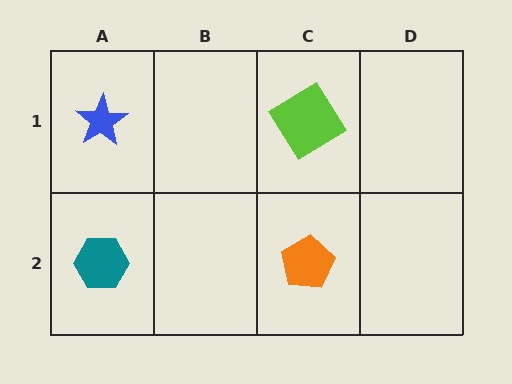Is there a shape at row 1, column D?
No, that cell is empty.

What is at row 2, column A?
A teal hexagon.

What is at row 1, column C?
A lime diamond.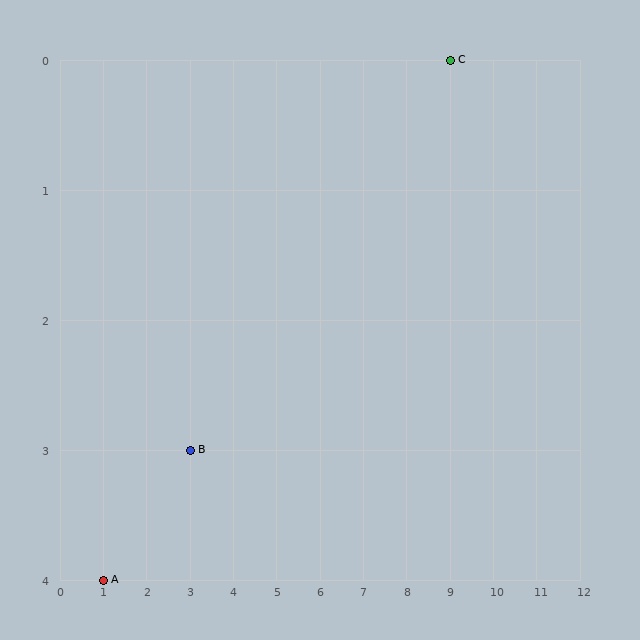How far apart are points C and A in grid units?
Points C and A are 8 columns and 4 rows apart (about 8.9 grid units diagonally).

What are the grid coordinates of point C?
Point C is at grid coordinates (9, 0).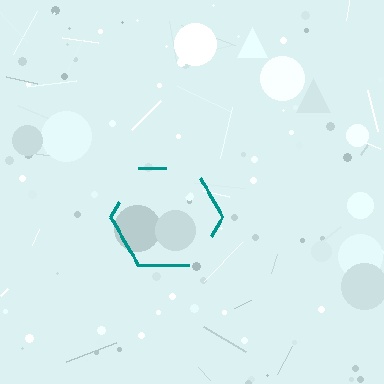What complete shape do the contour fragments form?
The contour fragments form a hexagon.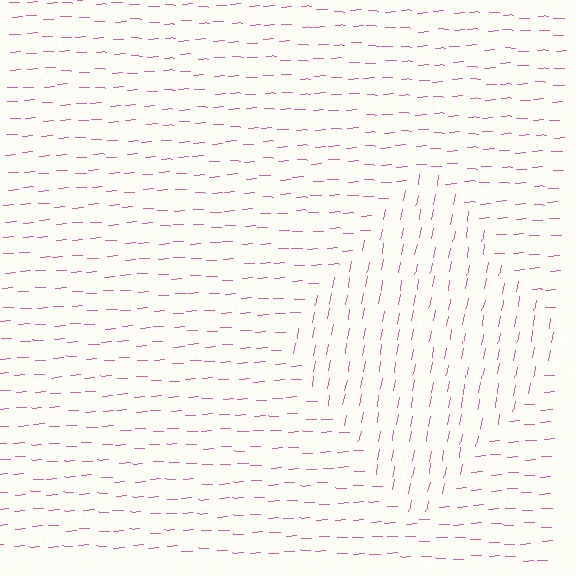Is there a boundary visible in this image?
Yes, there is a texture boundary formed by a change in line orientation.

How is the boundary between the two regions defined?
The boundary is defined purely by a change in line orientation (approximately 77 degrees difference). All lines are the same color and thickness.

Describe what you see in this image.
The image is filled with small pink line segments. A diamond region in the image has lines oriented differently from the surrounding lines, creating a visible texture boundary.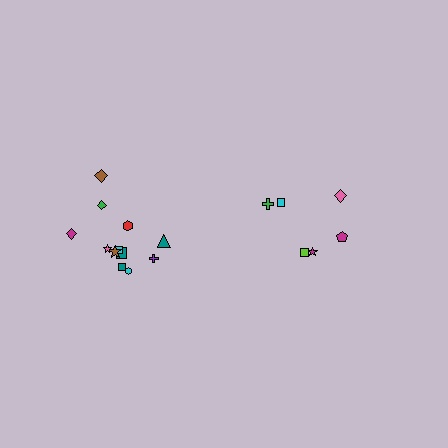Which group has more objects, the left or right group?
The left group.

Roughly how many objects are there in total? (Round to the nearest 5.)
Roughly 20 objects in total.